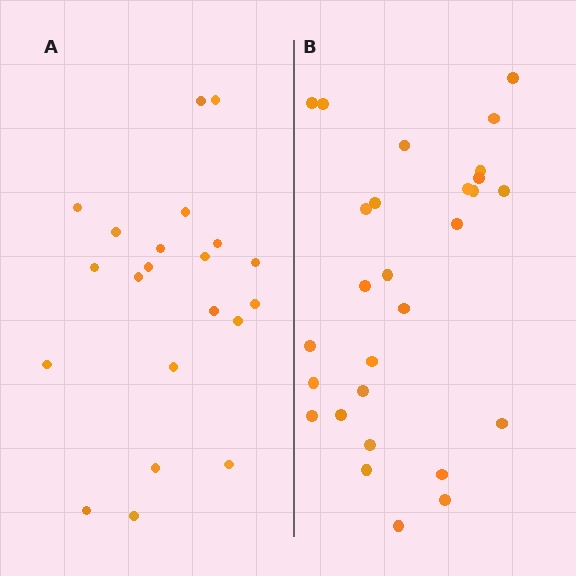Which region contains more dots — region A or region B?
Region B (the right region) has more dots.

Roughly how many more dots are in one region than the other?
Region B has roughly 8 or so more dots than region A.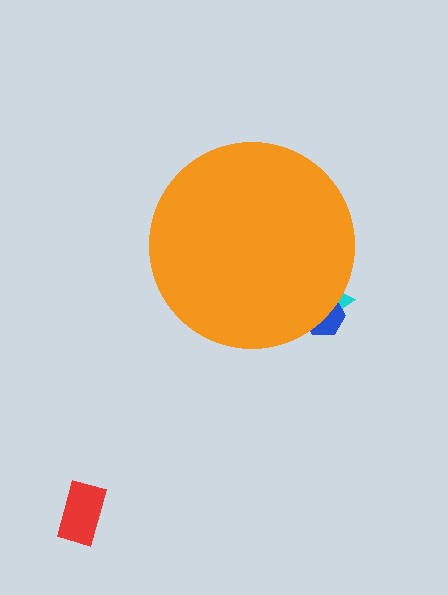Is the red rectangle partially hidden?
No, the red rectangle is fully visible.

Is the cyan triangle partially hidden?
Yes, the cyan triangle is partially hidden behind the orange circle.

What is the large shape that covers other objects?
An orange circle.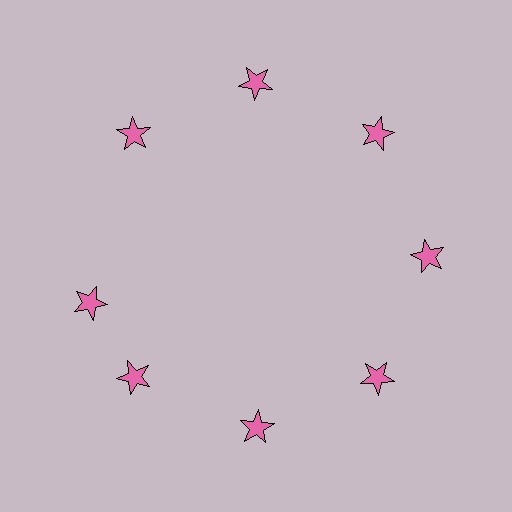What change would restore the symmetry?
The symmetry would be restored by rotating it back into even spacing with its neighbors so that all 8 stars sit at equal angles and equal distance from the center.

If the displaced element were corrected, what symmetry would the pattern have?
It would have 8-fold rotational symmetry — the pattern would map onto itself every 45 degrees.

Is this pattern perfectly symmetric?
No. The 8 pink stars are arranged in a ring, but one element near the 9 o'clock position is rotated out of alignment along the ring, breaking the 8-fold rotational symmetry.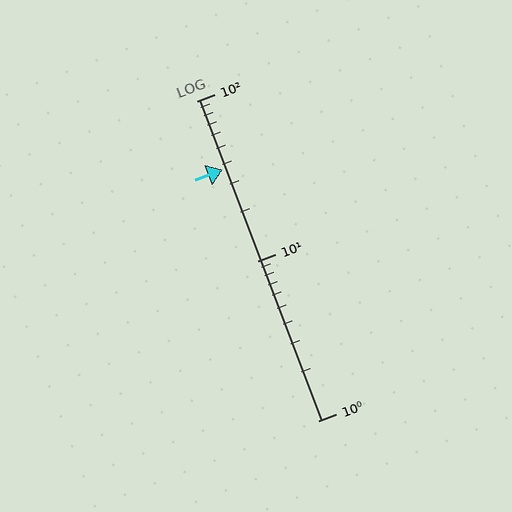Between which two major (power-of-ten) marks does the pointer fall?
The pointer is between 10 and 100.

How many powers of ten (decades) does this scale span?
The scale spans 2 decades, from 1 to 100.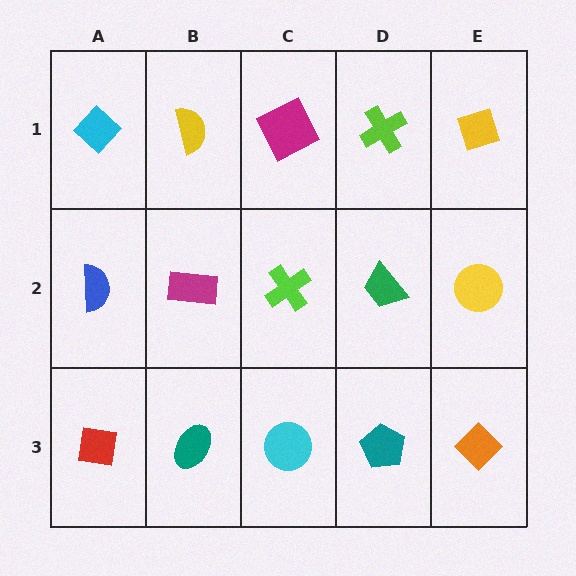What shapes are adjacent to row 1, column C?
A lime cross (row 2, column C), a yellow semicircle (row 1, column B), a lime cross (row 1, column D).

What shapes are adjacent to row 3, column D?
A green trapezoid (row 2, column D), a cyan circle (row 3, column C), an orange diamond (row 3, column E).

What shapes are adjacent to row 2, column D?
A lime cross (row 1, column D), a teal pentagon (row 3, column D), a lime cross (row 2, column C), a yellow circle (row 2, column E).